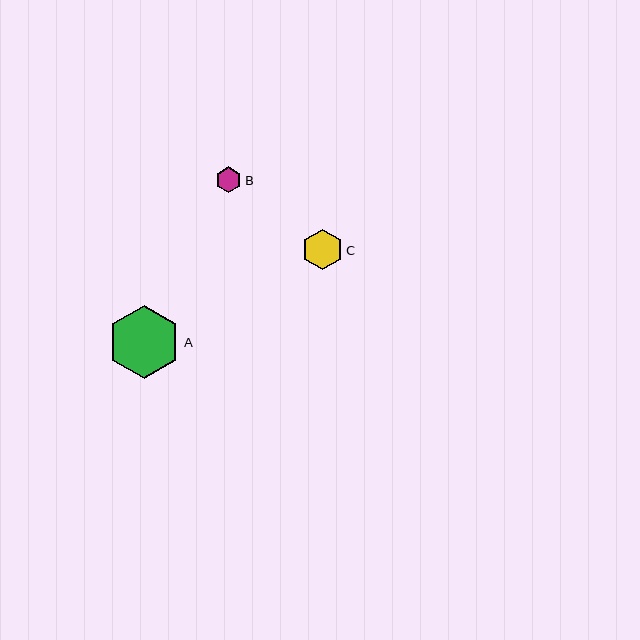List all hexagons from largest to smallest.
From largest to smallest: A, C, B.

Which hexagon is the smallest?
Hexagon B is the smallest with a size of approximately 26 pixels.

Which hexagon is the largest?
Hexagon A is the largest with a size of approximately 73 pixels.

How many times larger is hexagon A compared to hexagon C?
Hexagon A is approximately 1.8 times the size of hexagon C.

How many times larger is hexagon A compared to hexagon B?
Hexagon A is approximately 2.8 times the size of hexagon B.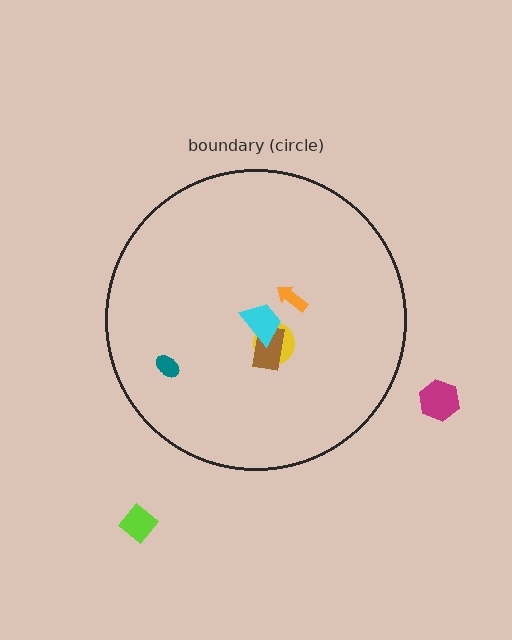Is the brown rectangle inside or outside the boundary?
Inside.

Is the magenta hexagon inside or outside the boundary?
Outside.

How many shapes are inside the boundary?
5 inside, 2 outside.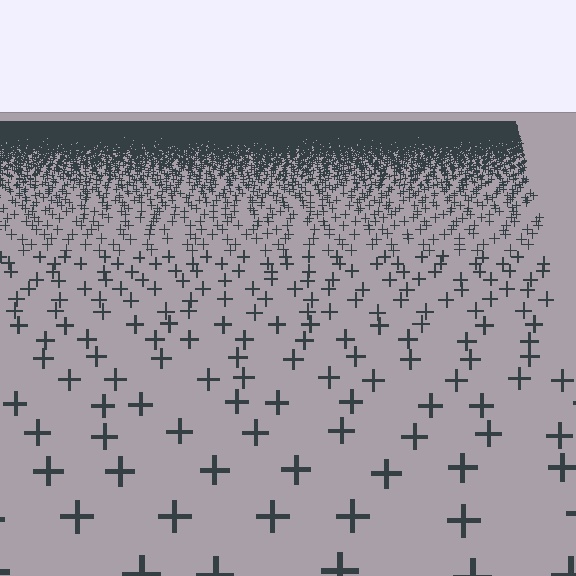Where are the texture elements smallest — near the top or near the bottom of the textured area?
Near the top.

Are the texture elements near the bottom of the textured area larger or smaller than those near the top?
Larger. Near the bottom, elements are closer to the viewer and appear at a bigger on-screen size.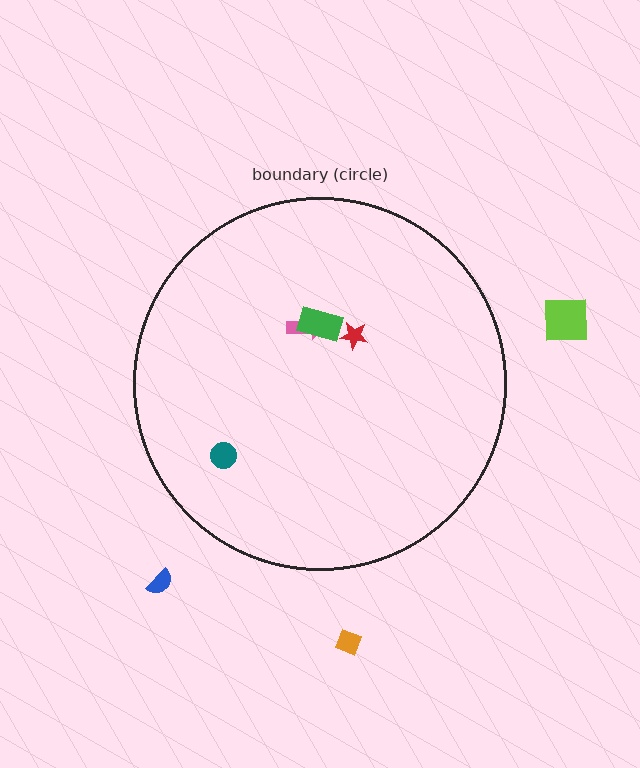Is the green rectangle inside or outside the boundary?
Inside.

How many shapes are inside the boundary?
4 inside, 3 outside.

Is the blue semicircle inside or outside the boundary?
Outside.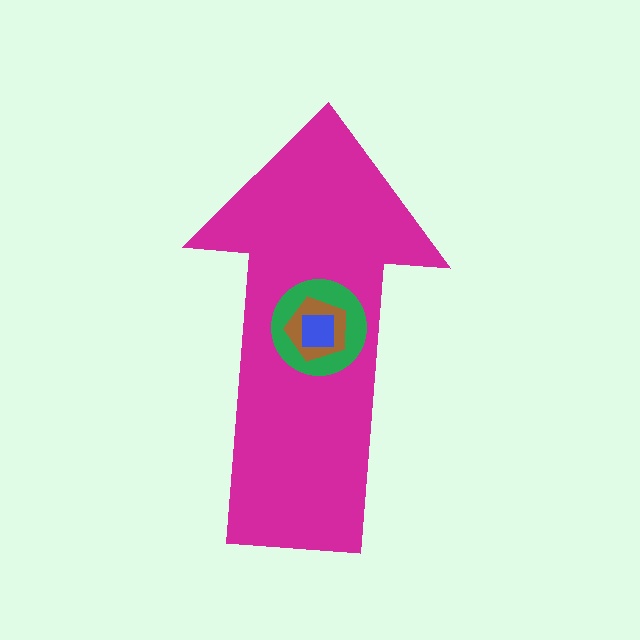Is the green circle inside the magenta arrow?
Yes.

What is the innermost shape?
The blue square.